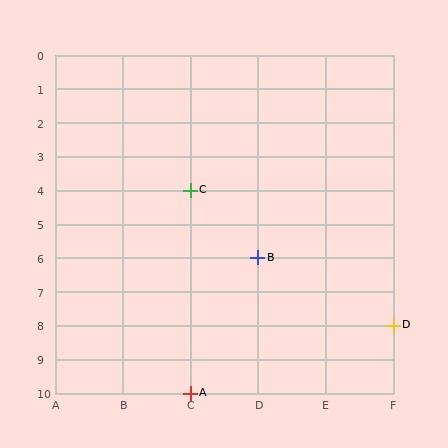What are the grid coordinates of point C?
Point C is at grid coordinates (C, 4).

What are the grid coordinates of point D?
Point D is at grid coordinates (F, 8).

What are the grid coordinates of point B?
Point B is at grid coordinates (D, 6).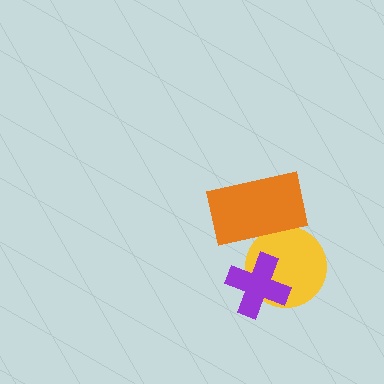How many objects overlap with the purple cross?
1 object overlaps with the purple cross.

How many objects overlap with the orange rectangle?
1 object overlaps with the orange rectangle.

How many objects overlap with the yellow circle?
2 objects overlap with the yellow circle.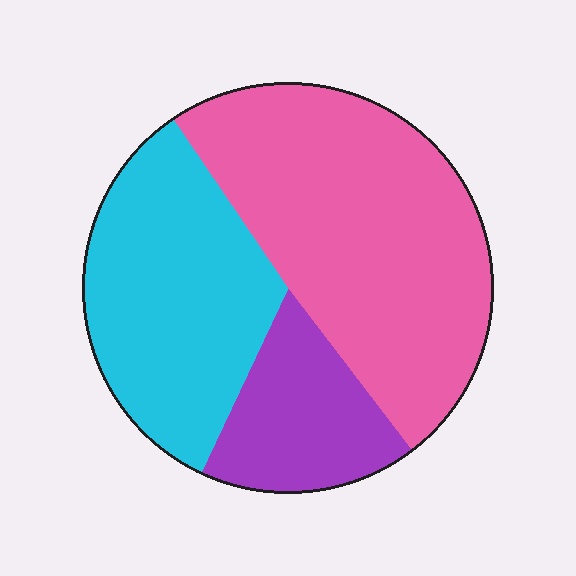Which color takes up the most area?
Pink, at roughly 50%.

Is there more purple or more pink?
Pink.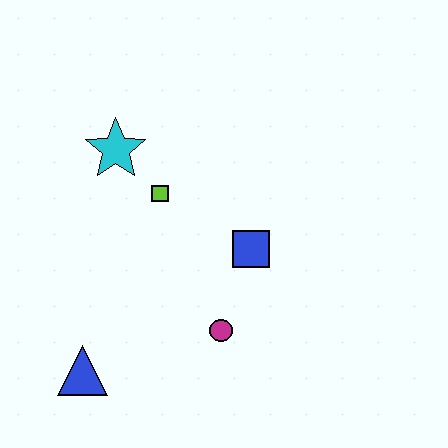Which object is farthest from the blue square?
The blue triangle is farthest from the blue square.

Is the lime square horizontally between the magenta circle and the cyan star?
Yes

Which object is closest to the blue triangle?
The magenta circle is closest to the blue triangle.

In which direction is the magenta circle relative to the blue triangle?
The magenta circle is to the right of the blue triangle.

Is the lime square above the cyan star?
No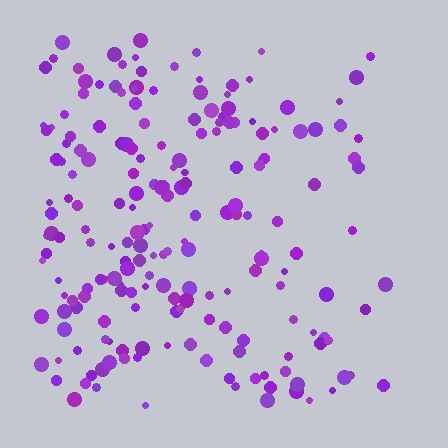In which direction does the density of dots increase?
From right to left, with the left side densest.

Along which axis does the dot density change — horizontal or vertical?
Horizontal.